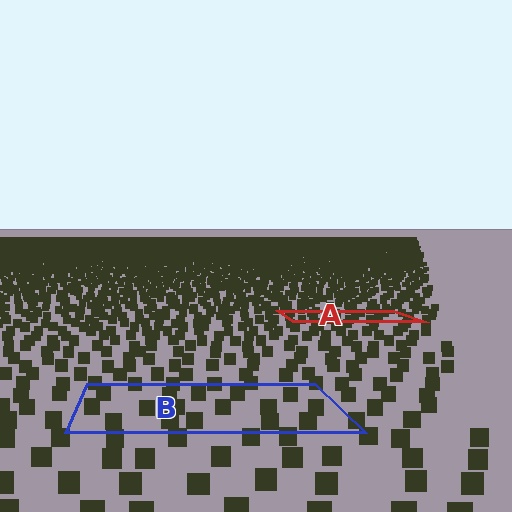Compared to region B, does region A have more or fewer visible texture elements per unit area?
Region A has more texture elements per unit area — they are packed more densely because it is farther away.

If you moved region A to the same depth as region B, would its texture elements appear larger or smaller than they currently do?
They would appear larger. At a closer depth, the same texture elements are projected at a bigger on-screen size.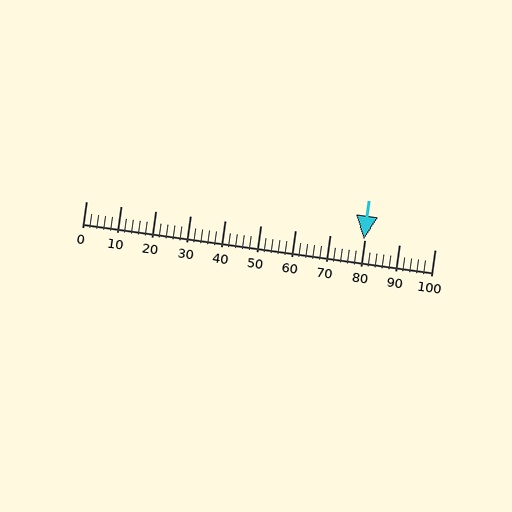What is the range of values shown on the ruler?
The ruler shows values from 0 to 100.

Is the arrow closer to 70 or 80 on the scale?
The arrow is closer to 80.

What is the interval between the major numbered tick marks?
The major tick marks are spaced 10 units apart.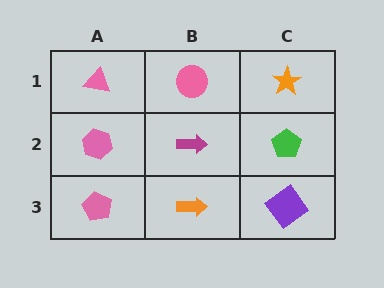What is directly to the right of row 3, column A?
An orange arrow.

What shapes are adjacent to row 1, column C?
A green pentagon (row 2, column C), a pink circle (row 1, column B).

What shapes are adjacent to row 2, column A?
A pink triangle (row 1, column A), a pink pentagon (row 3, column A), a magenta arrow (row 2, column B).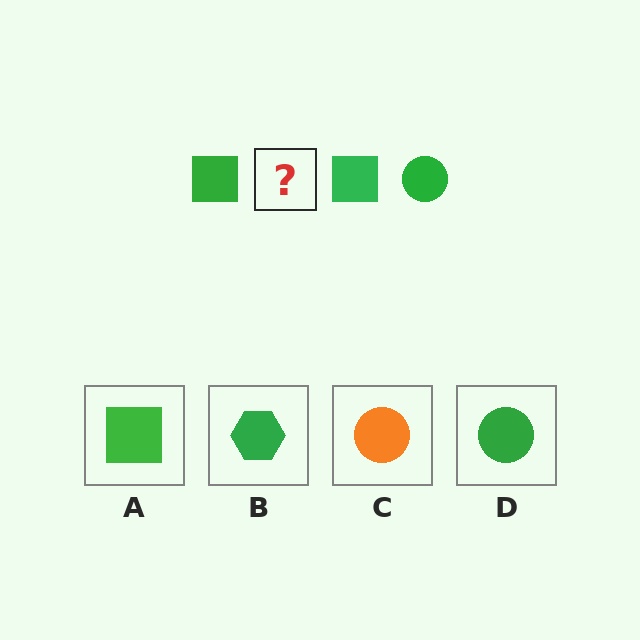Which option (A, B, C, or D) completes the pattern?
D.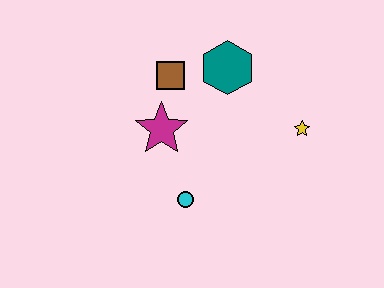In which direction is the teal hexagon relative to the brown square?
The teal hexagon is to the right of the brown square.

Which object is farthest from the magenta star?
The yellow star is farthest from the magenta star.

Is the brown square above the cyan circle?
Yes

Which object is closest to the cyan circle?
The magenta star is closest to the cyan circle.